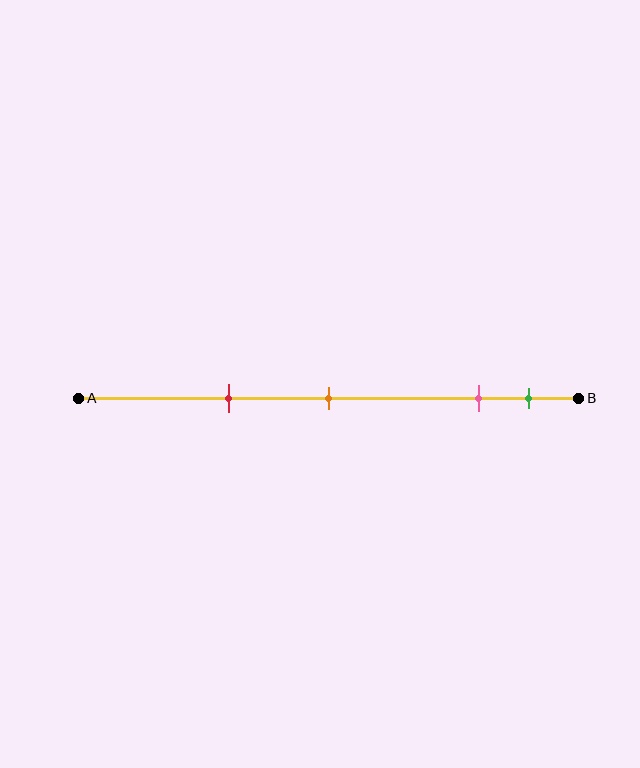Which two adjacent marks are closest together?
The pink and green marks are the closest adjacent pair.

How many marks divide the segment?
There are 4 marks dividing the segment.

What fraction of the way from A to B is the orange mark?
The orange mark is approximately 50% (0.5) of the way from A to B.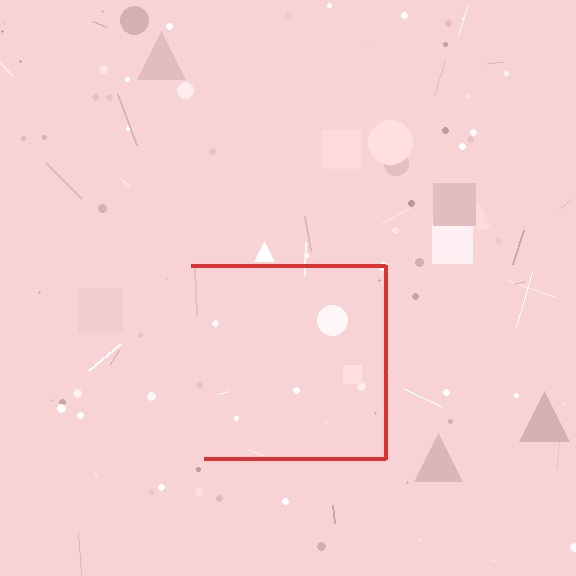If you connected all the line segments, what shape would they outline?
They would outline a square.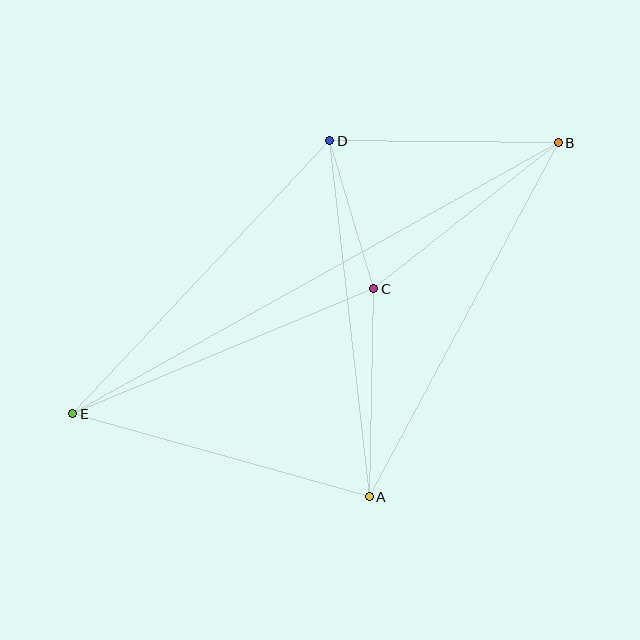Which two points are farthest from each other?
Points B and E are farthest from each other.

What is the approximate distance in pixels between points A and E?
The distance between A and E is approximately 308 pixels.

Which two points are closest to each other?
Points C and D are closest to each other.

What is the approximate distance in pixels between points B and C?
The distance between B and C is approximately 235 pixels.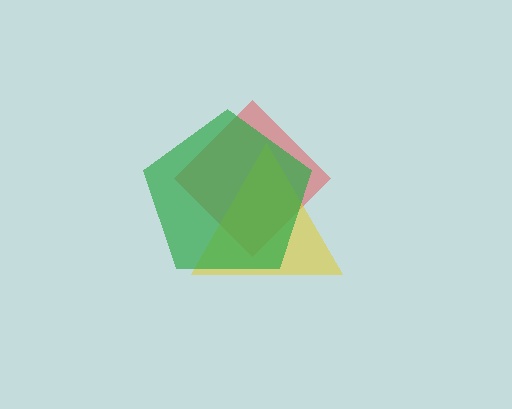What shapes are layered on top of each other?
The layered shapes are: a red diamond, a yellow triangle, a green pentagon.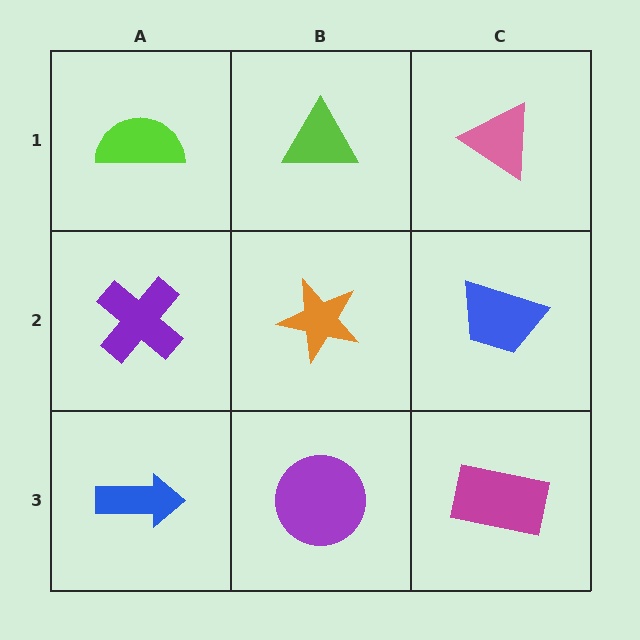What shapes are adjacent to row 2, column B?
A lime triangle (row 1, column B), a purple circle (row 3, column B), a purple cross (row 2, column A), a blue trapezoid (row 2, column C).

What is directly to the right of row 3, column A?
A purple circle.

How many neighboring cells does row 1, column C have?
2.